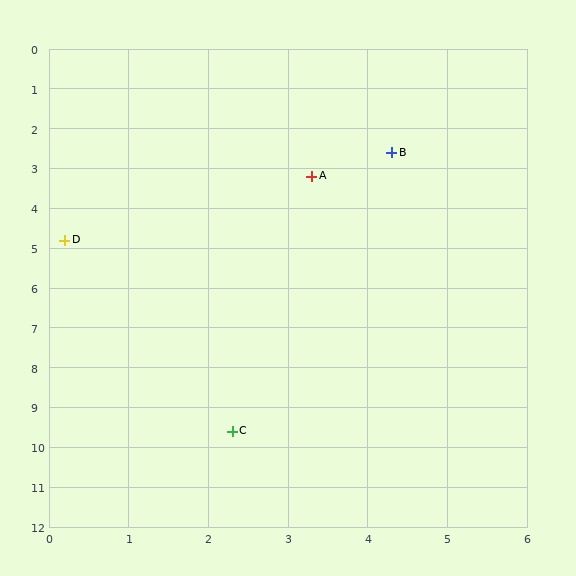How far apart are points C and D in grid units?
Points C and D are about 5.2 grid units apart.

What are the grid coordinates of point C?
Point C is at approximately (2.3, 9.6).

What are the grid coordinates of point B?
Point B is at approximately (4.3, 2.6).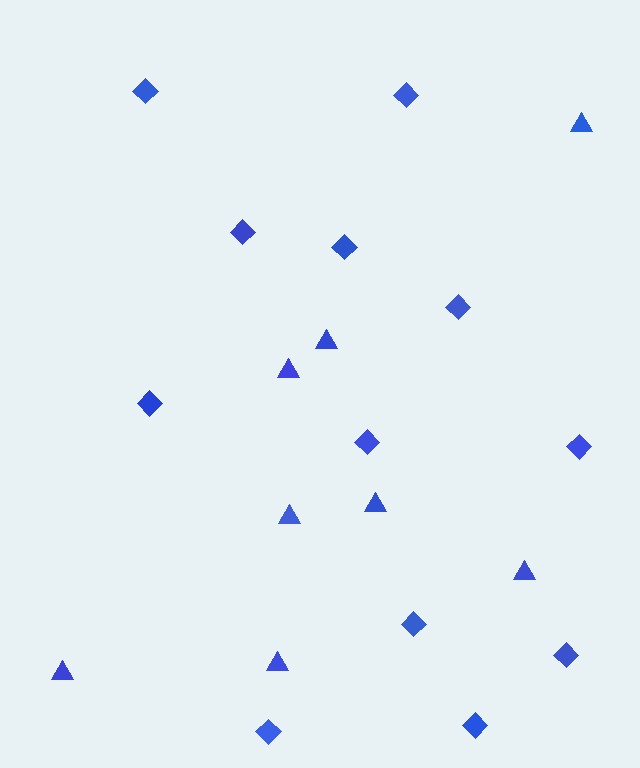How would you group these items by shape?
There are 2 groups: one group of diamonds (12) and one group of triangles (8).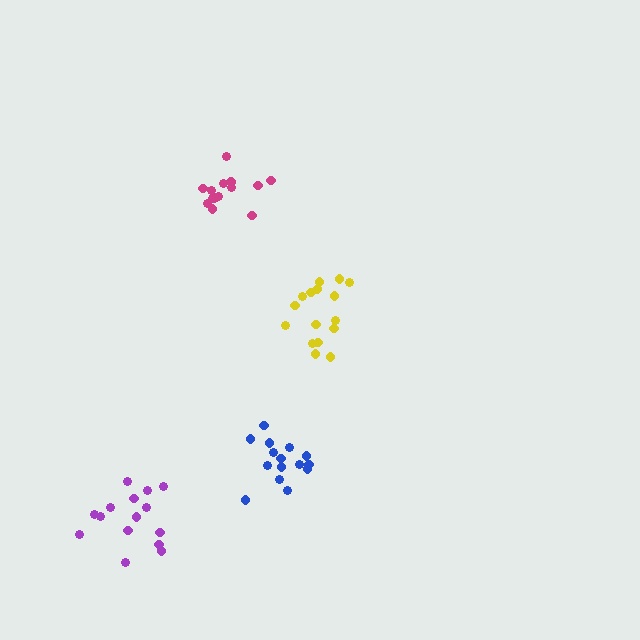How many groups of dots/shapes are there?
There are 4 groups.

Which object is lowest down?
The purple cluster is bottommost.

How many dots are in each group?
Group 1: 16 dots, Group 2: 15 dots, Group 3: 14 dots, Group 4: 15 dots (60 total).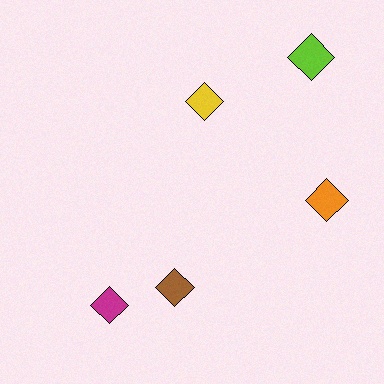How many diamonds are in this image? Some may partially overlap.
There are 5 diamonds.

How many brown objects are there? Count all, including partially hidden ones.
There is 1 brown object.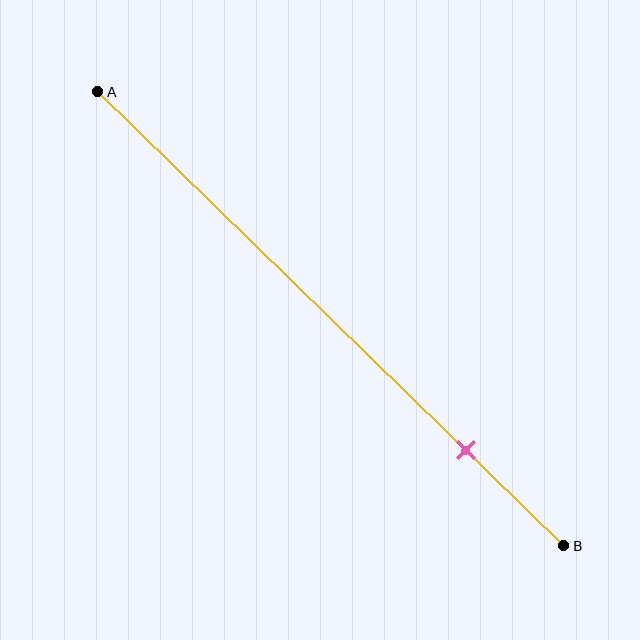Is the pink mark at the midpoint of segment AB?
No, the mark is at about 80% from A, not at the 50% midpoint.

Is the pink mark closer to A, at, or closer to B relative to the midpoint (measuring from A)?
The pink mark is closer to point B than the midpoint of segment AB.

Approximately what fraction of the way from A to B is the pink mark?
The pink mark is approximately 80% of the way from A to B.